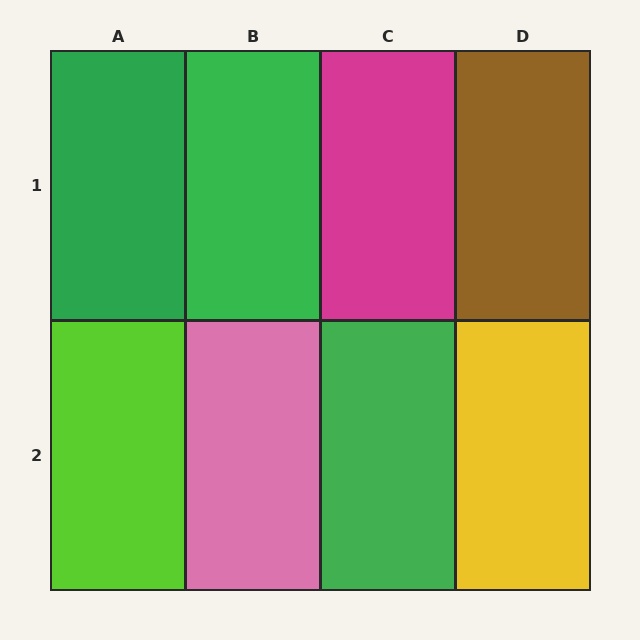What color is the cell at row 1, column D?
Brown.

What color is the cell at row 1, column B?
Green.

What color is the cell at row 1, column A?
Green.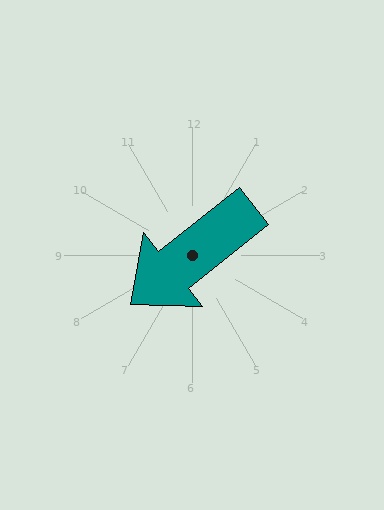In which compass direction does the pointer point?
Southwest.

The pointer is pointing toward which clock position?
Roughly 8 o'clock.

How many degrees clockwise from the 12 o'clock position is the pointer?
Approximately 232 degrees.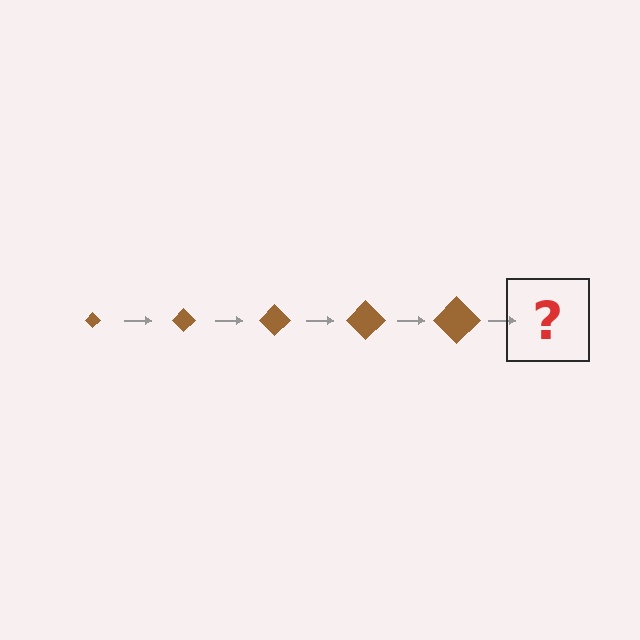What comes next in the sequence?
The next element should be a brown diamond, larger than the previous one.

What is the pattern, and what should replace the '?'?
The pattern is that the diamond gets progressively larger each step. The '?' should be a brown diamond, larger than the previous one.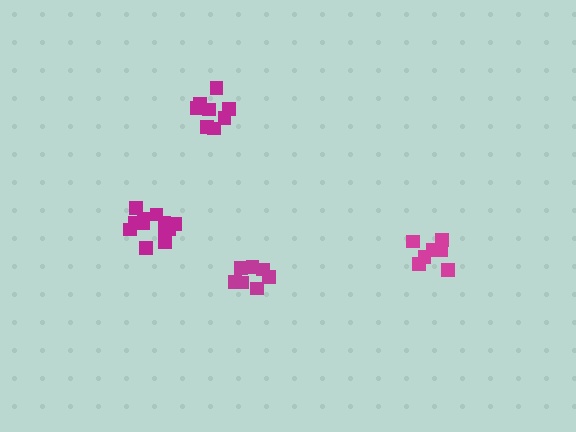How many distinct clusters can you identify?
There are 4 distinct clusters.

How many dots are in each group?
Group 1: 7 dots, Group 2: 7 dots, Group 3: 12 dots, Group 4: 8 dots (34 total).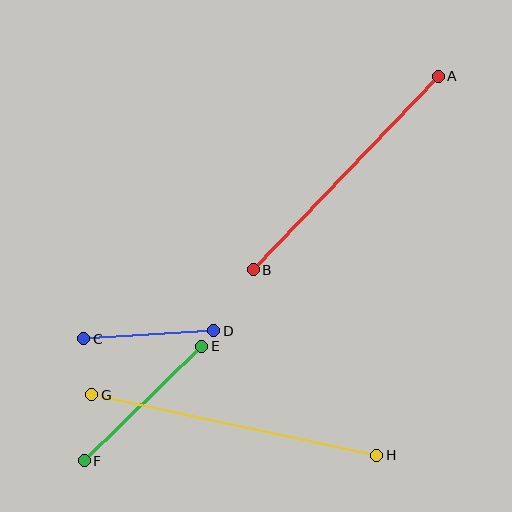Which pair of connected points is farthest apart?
Points G and H are farthest apart.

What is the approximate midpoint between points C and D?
The midpoint is at approximately (149, 335) pixels.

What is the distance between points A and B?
The distance is approximately 268 pixels.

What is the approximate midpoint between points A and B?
The midpoint is at approximately (346, 173) pixels.